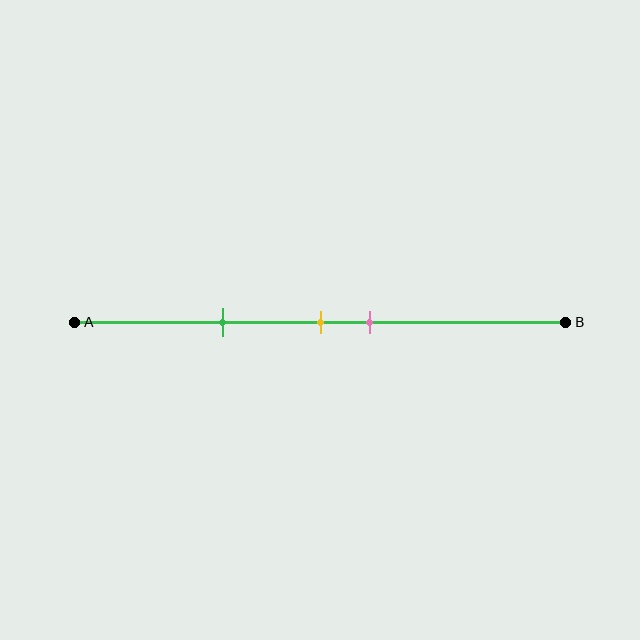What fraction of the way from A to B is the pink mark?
The pink mark is approximately 60% (0.6) of the way from A to B.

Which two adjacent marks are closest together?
The yellow and pink marks are the closest adjacent pair.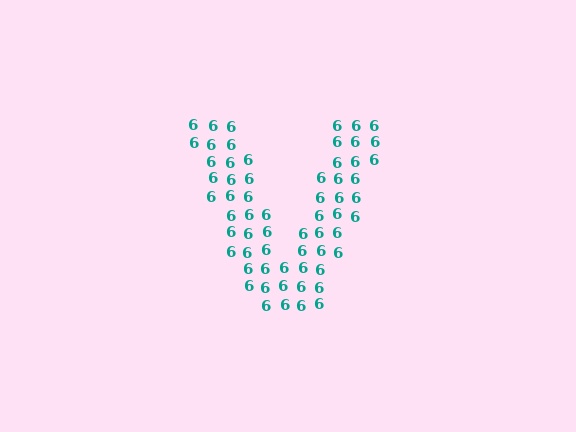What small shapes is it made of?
It is made of small digit 6's.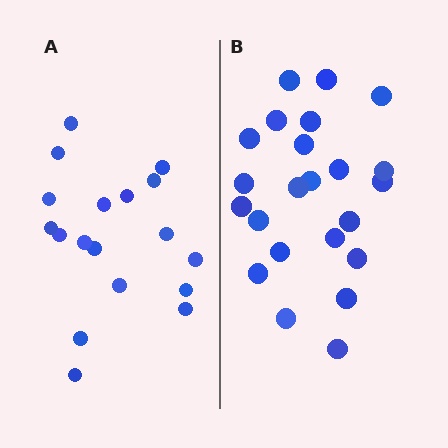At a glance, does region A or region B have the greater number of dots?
Region B (the right region) has more dots.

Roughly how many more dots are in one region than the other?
Region B has about 5 more dots than region A.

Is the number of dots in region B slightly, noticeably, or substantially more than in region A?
Region B has noticeably more, but not dramatically so. The ratio is roughly 1.3 to 1.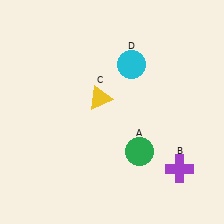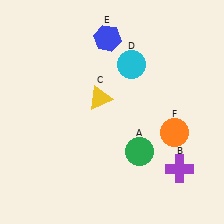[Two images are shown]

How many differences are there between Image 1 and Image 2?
There are 2 differences between the two images.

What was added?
A blue hexagon (E), an orange circle (F) were added in Image 2.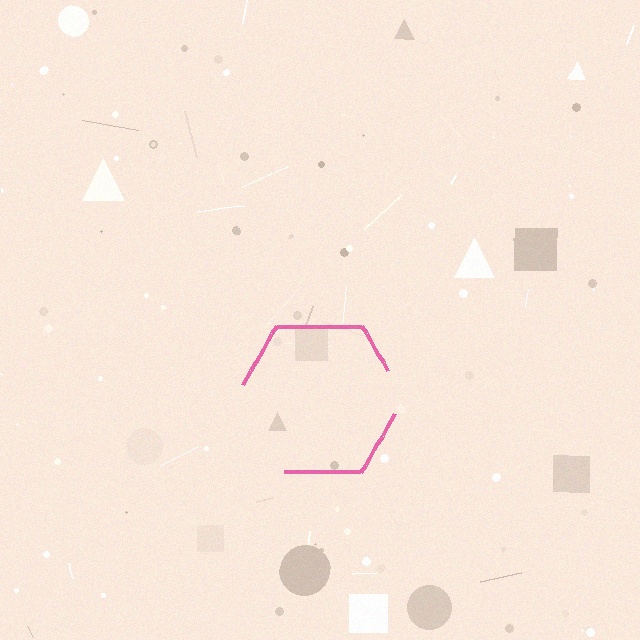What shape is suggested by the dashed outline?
The dashed outline suggests a hexagon.